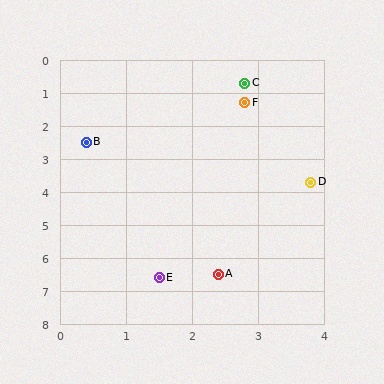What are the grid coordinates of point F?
Point F is at approximately (2.8, 1.3).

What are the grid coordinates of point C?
Point C is at approximately (2.8, 0.7).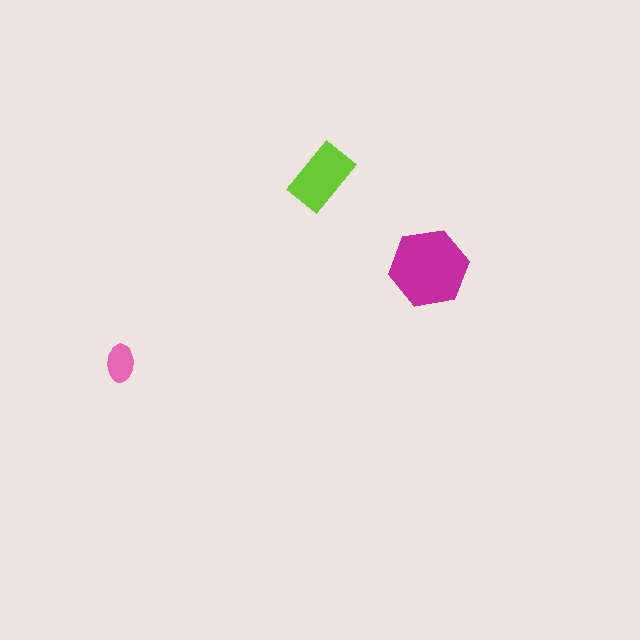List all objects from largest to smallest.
The magenta hexagon, the lime rectangle, the pink ellipse.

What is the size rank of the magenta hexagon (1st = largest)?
1st.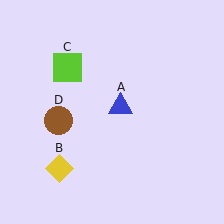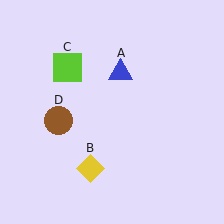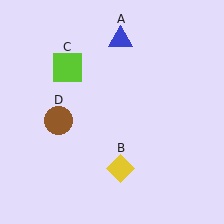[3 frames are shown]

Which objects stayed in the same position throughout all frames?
Lime square (object C) and brown circle (object D) remained stationary.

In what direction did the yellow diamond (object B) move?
The yellow diamond (object B) moved right.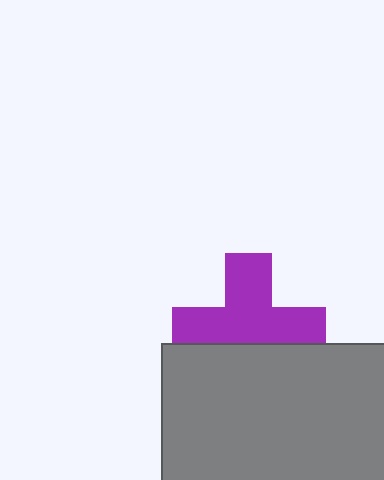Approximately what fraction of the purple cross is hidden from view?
Roughly 33% of the purple cross is hidden behind the gray rectangle.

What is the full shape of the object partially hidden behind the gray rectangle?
The partially hidden object is a purple cross.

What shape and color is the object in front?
The object in front is a gray rectangle.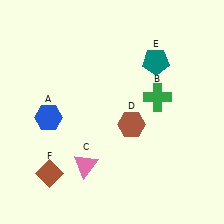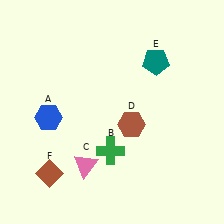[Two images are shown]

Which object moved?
The green cross (B) moved down.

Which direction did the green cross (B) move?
The green cross (B) moved down.